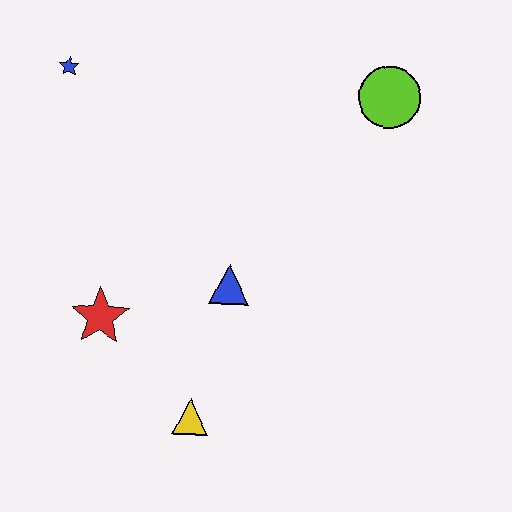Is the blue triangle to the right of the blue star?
Yes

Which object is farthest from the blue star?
The yellow triangle is farthest from the blue star.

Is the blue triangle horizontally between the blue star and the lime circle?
Yes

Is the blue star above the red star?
Yes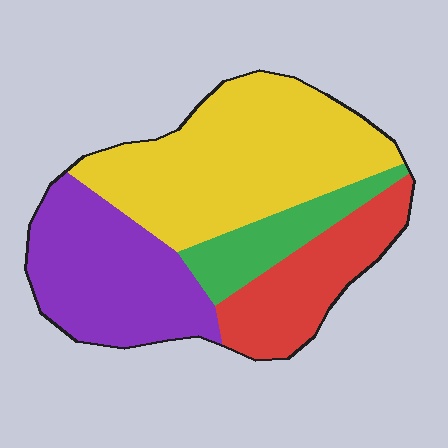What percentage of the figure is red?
Red covers roughly 20% of the figure.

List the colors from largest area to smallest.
From largest to smallest: yellow, purple, red, green.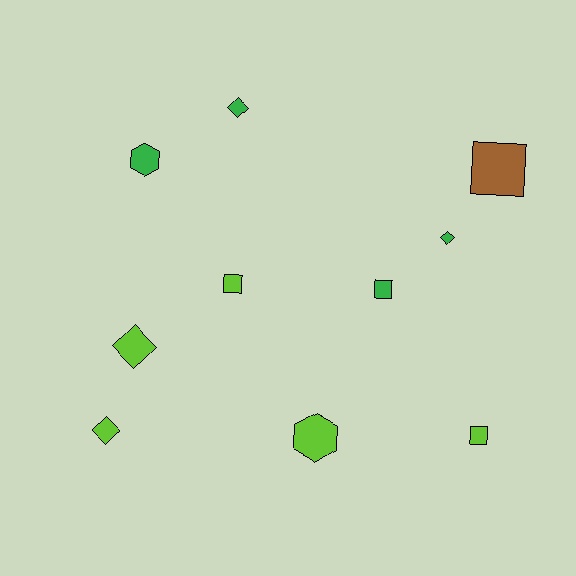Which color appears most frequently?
Lime, with 5 objects.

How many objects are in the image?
There are 10 objects.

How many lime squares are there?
There are 2 lime squares.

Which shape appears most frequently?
Diamond, with 4 objects.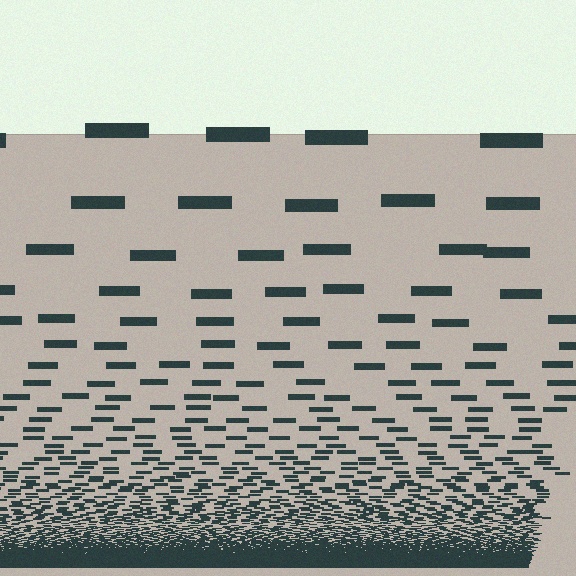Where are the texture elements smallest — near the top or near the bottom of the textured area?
Near the bottom.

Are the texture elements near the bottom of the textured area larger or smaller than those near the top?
Smaller. The gradient is inverted — elements near the bottom are smaller and denser.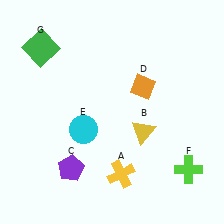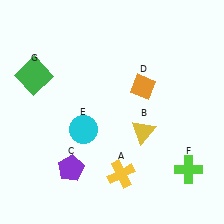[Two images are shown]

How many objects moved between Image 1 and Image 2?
1 object moved between the two images.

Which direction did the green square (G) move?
The green square (G) moved down.